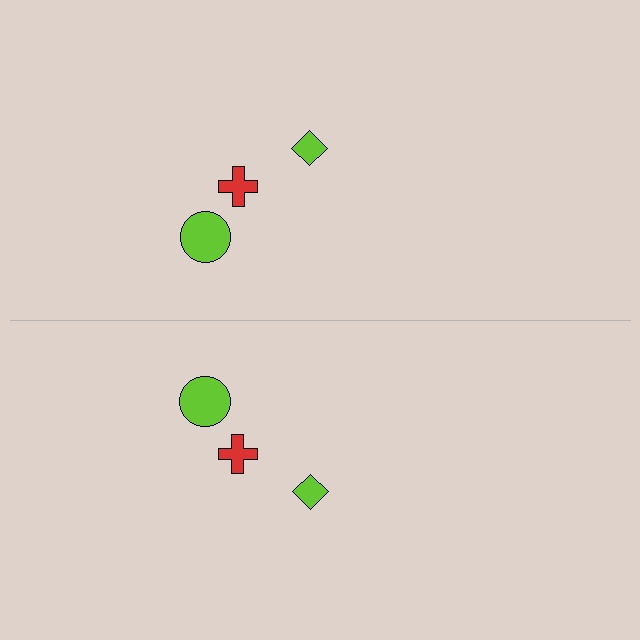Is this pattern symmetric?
Yes, this pattern has bilateral (reflection) symmetry.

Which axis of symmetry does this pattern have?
The pattern has a horizontal axis of symmetry running through the center of the image.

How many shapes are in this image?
There are 6 shapes in this image.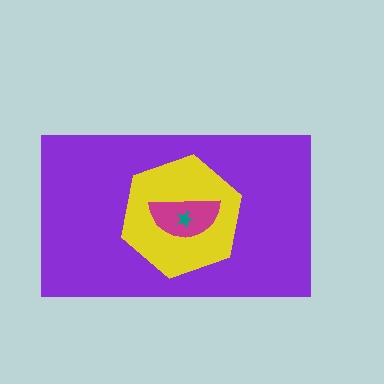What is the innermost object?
The teal star.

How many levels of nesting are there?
4.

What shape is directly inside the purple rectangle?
The yellow hexagon.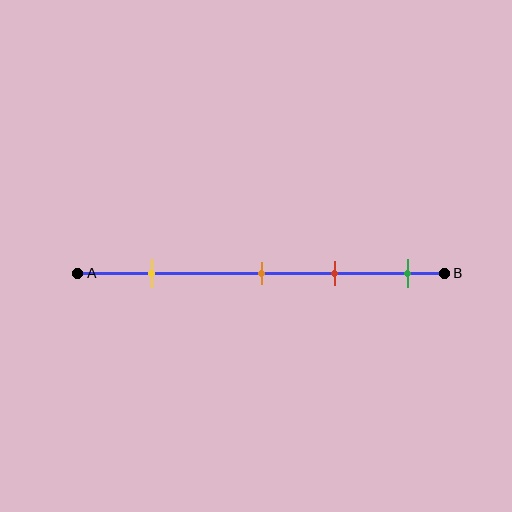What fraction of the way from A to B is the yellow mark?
The yellow mark is approximately 20% (0.2) of the way from A to B.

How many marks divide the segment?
There are 4 marks dividing the segment.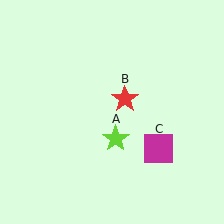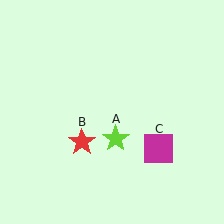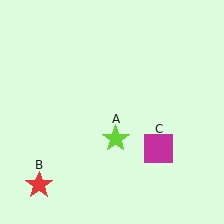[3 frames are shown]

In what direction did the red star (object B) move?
The red star (object B) moved down and to the left.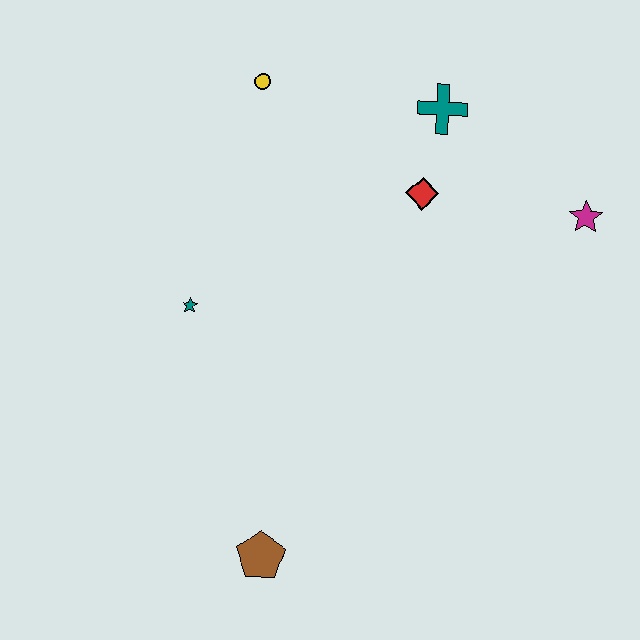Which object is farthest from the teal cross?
The brown pentagon is farthest from the teal cross.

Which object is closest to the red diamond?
The teal cross is closest to the red diamond.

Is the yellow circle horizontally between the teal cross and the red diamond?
No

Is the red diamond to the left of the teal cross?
Yes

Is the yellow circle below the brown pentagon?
No